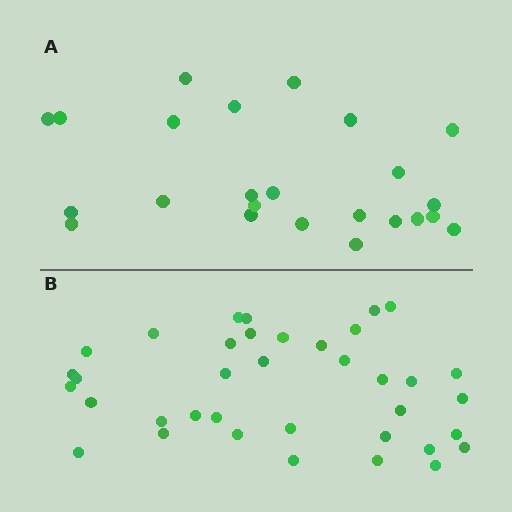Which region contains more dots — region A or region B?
Region B (the bottom region) has more dots.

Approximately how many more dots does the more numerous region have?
Region B has approximately 15 more dots than region A.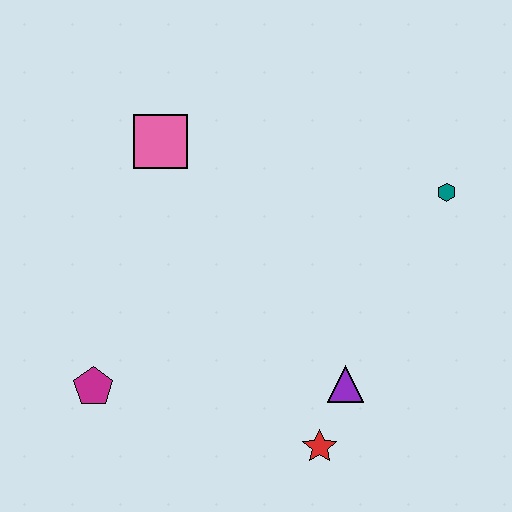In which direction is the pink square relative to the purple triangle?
The pink square is above the purple triangle.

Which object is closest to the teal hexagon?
The purple triangle is closest to the teal hexagon.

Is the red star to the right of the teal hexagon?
No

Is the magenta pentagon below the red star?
No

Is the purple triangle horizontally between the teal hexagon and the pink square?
Yes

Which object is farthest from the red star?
The pink square is farthest from the red star.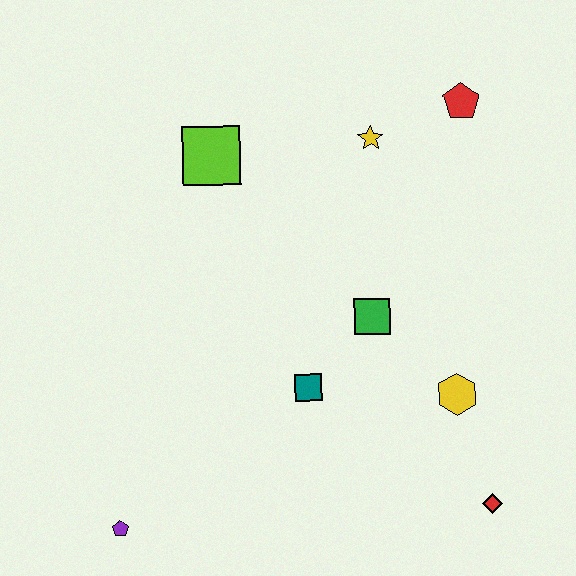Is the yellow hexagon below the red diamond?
No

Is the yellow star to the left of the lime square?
No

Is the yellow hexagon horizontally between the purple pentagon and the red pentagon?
Yes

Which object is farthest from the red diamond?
The lime square is farthest from the red diamond.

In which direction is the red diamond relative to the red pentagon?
The red diamond is below the red pentagon.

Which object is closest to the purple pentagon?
The teal square is closest to the purple pentagon.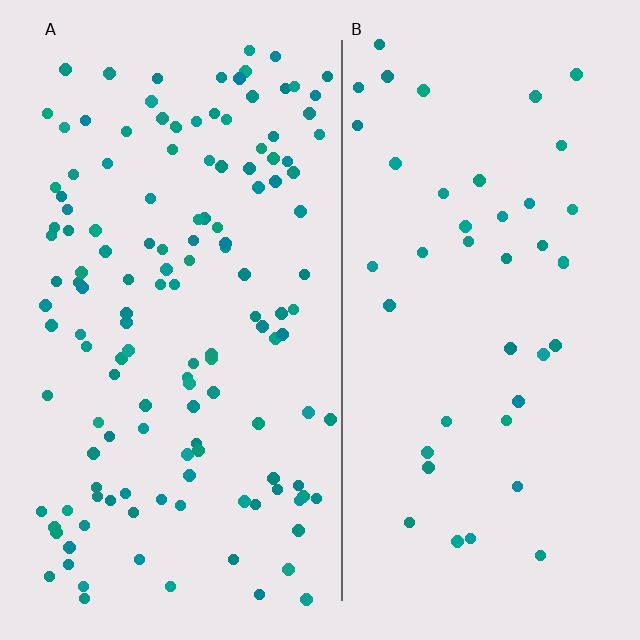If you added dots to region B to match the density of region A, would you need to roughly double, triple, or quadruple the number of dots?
Approximately triple.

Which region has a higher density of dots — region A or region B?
A (the left).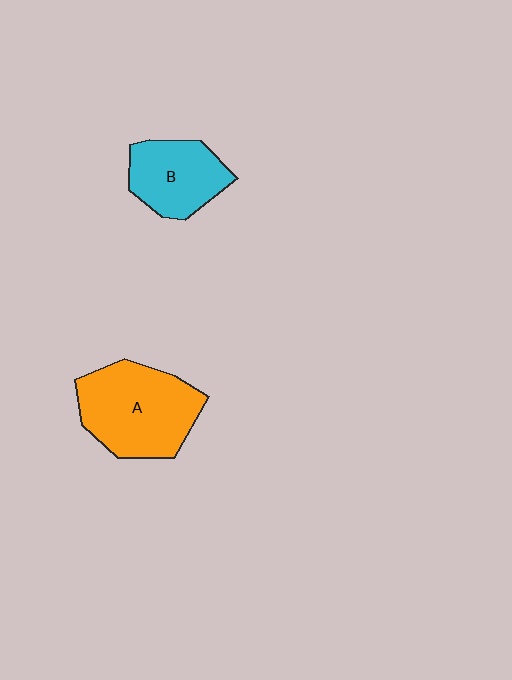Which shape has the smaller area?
Shape B (cyan).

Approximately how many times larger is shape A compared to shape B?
Approximately 1.5 times.